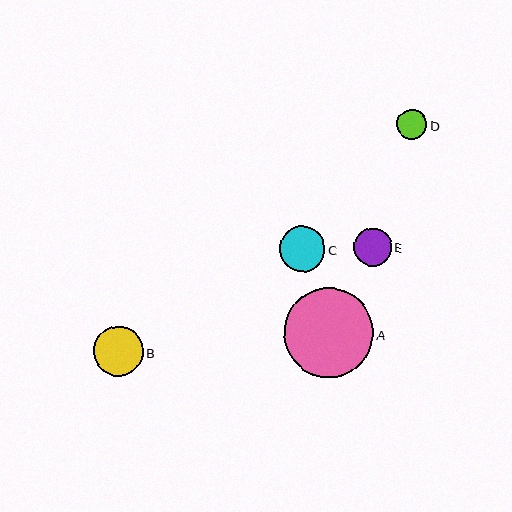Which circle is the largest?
Circle A is the largest with a size of approximately 90 pixels.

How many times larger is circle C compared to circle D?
Circle C is approximately 1.5 times the size of circle D.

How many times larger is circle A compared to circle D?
Circle A is approximately 3.0 times the size of circle D.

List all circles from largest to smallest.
From largest to smallest: A, B, C, E, D.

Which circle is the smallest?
Circle D is the smallest with a size of approximately 30 pixels.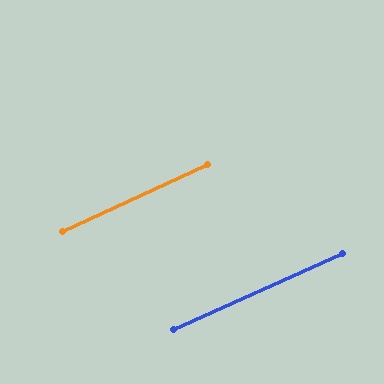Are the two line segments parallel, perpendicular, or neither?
Parallel — their directions differ by only 0.9°.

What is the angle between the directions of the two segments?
Approximately 1 degree.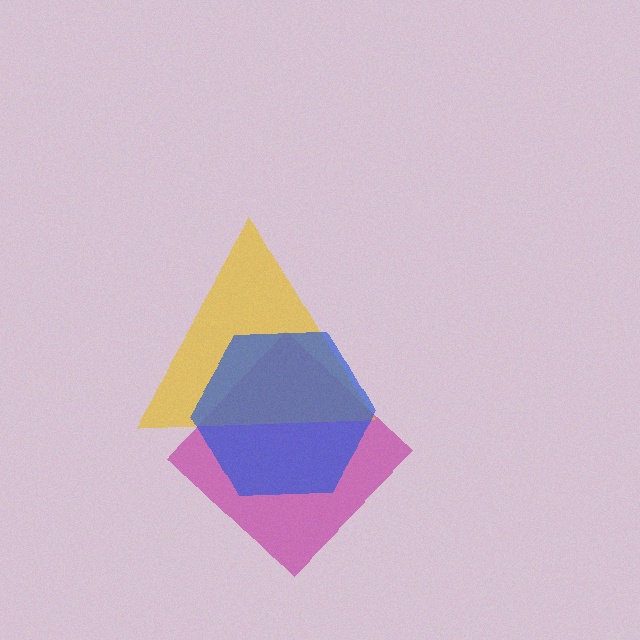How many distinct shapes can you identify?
There are 3 distinct shapes: a magenta diamond, a yellow triangle, a blue hexagon.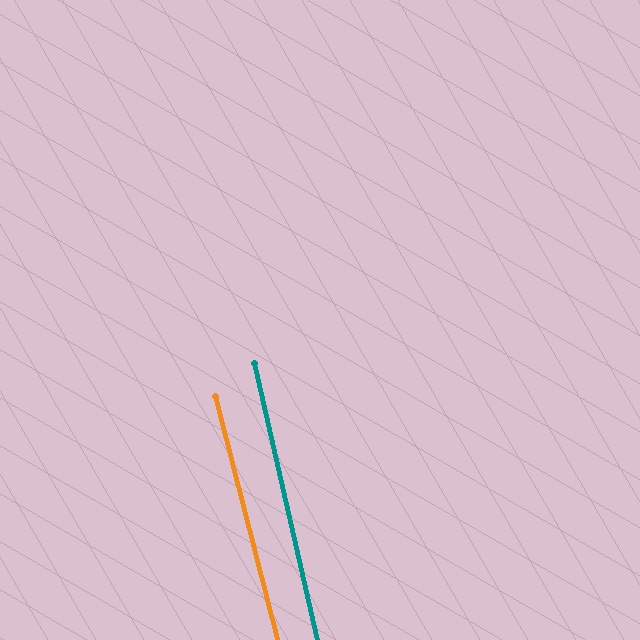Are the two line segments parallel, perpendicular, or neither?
Parallel — their directions differ by only 1.6°.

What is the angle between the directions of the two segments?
Approximately 2 degrees.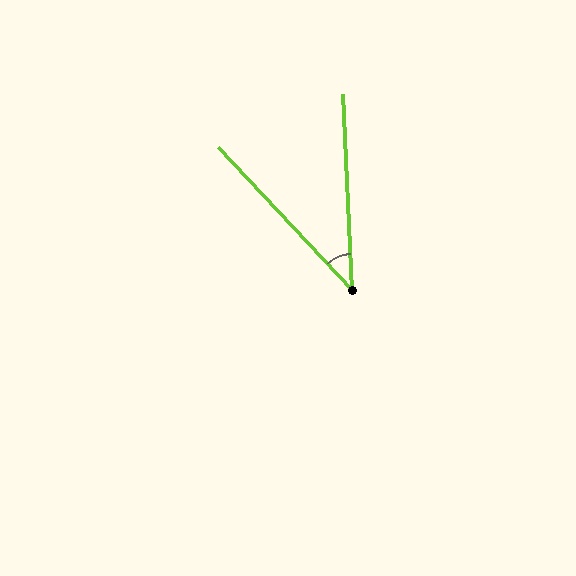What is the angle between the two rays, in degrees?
Approximately 41 degrees.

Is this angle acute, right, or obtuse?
It is acute.